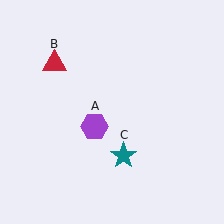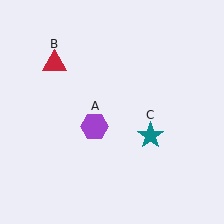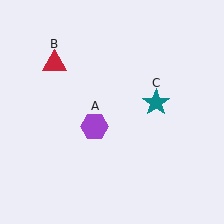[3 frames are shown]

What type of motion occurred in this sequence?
The teal star (object C) rotated counterclockwise around the center of the scene.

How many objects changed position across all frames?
1 object changed position: teal star (object C).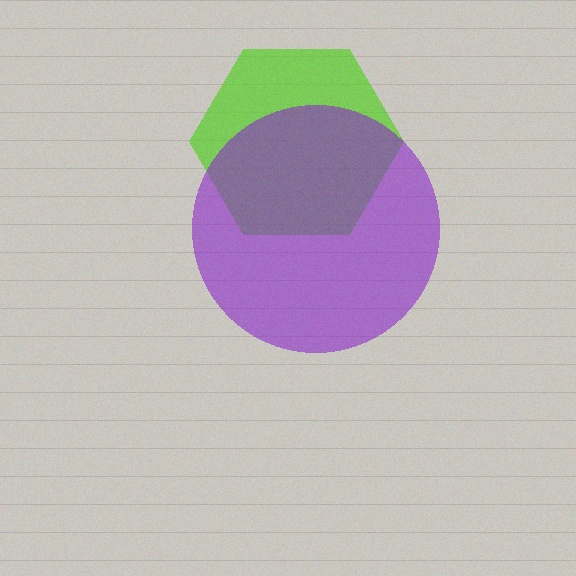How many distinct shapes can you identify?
There are 2 distinct shapes: a lime hexagon, a purple circle.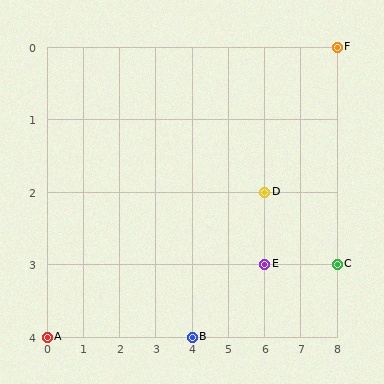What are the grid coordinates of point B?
Point B is at grid coordinates (4, 4).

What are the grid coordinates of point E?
Point E is at grid coordinates (6, 3).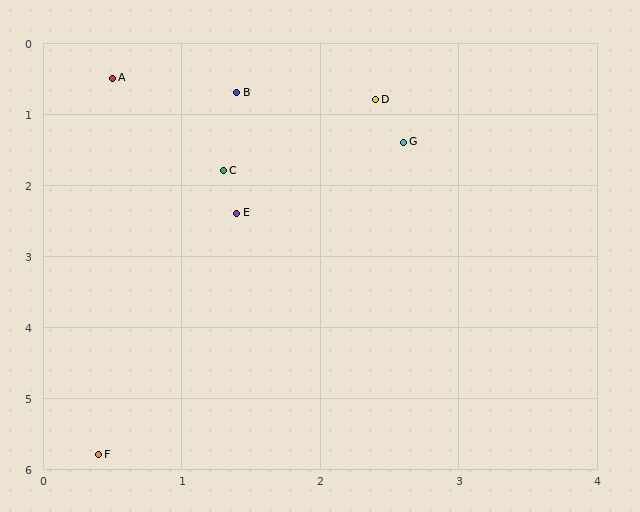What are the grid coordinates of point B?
Point B is at approximately (1.4, 0.7).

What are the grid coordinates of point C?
Point C is at approximately (1.3, 1.8).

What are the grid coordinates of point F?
Point F is at approximately (0.4, 5.8).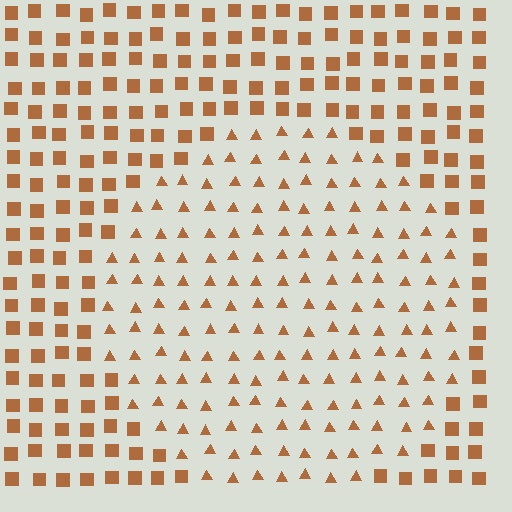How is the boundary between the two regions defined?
The boundary is defined by a change in element shape: triangles inside vs. squares outside. All elements share the same color and spacing.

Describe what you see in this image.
The image is filled with small brown elements arranged in a uniform grid. A circle-shaped region contains triangles, while the surrounding area contains squares. The boundary is defined purely by the change in element shape.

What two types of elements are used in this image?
The image uses triangles inside the circle region and squares outside it.